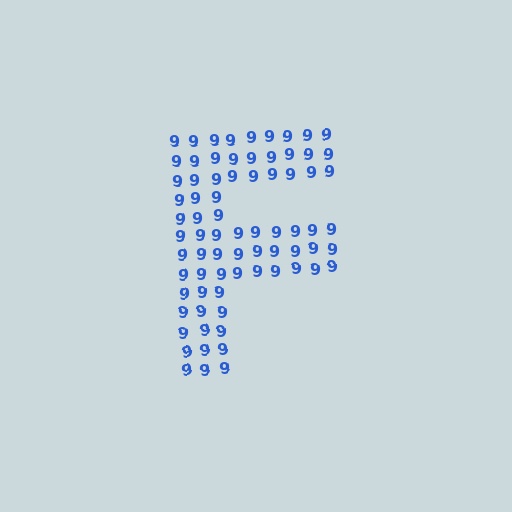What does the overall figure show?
The overall figure shows the letter F.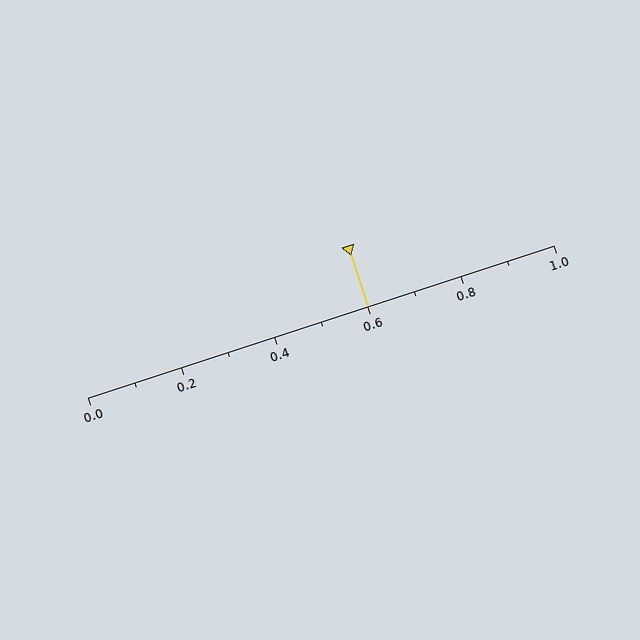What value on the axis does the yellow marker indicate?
The marker indicates approximately 0.6.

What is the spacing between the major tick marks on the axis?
The major ticks are spaced 0.2 apart.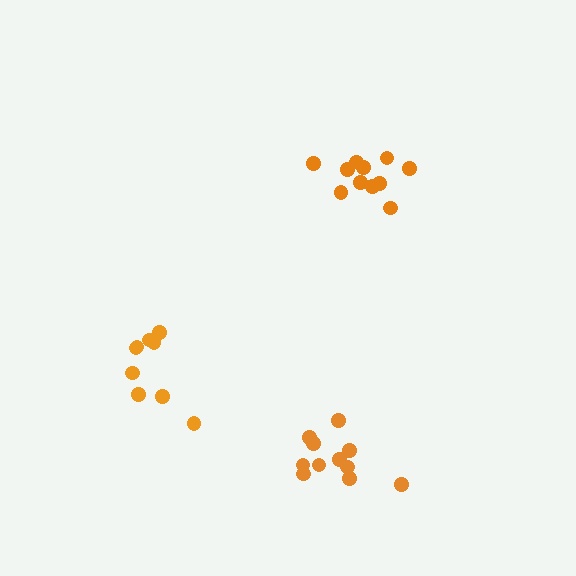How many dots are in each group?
Group 1: 11 dots, Group 2: 11 dots, Group 3: 9 dots (31 total).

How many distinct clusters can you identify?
There are 3 distinct clusters.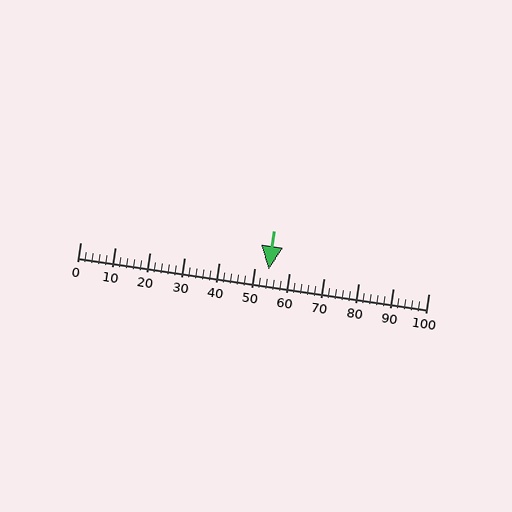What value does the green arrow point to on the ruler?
The green arrow points to approximately 54.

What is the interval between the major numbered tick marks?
The major tick marks are spaced 10 units apart.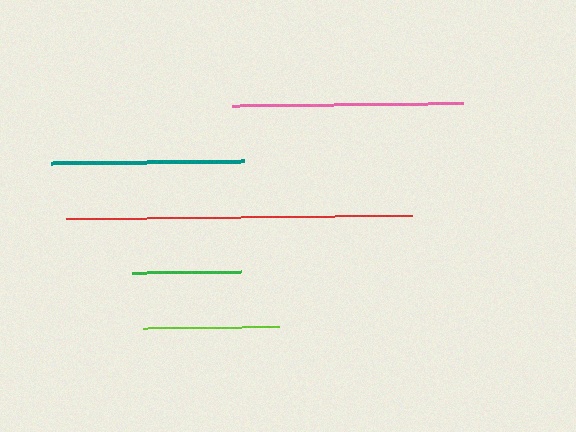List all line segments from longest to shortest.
From longest to shortest: red, pink, teal, lime, green.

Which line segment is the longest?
The red line is the longest at approximately 346 pixels.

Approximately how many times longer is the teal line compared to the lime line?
The teal line is approximately 1.4 times the length of the lime line.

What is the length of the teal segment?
The teal segment is approximately 193 pixels long.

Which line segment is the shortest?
The green line is the shortest at approximately 109 pixels.